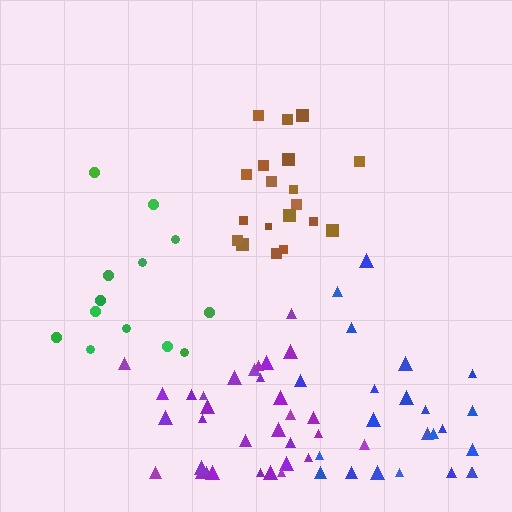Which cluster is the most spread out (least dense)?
Green.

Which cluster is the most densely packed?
Brown.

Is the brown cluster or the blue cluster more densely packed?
Brown.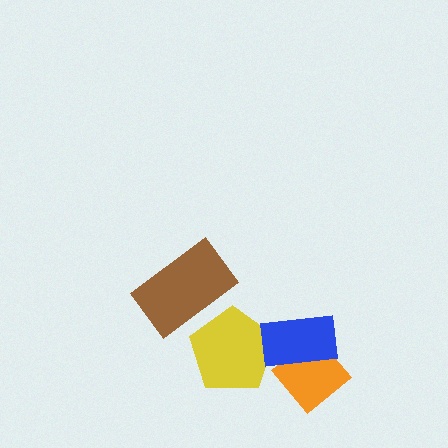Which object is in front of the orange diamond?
The blue rectangle is in front of the orange diamond.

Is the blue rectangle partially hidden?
No, no other shape covers it.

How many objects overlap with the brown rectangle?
1 object overlaps with the brown rectangle.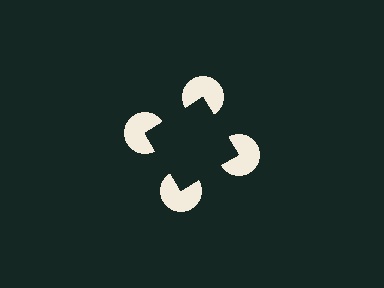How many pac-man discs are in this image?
There are 4 — one at each vertex of the illusory square.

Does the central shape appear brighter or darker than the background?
It typically appears slightly darker than the background, even though no actual brightness change is drawn.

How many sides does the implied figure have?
4 sides.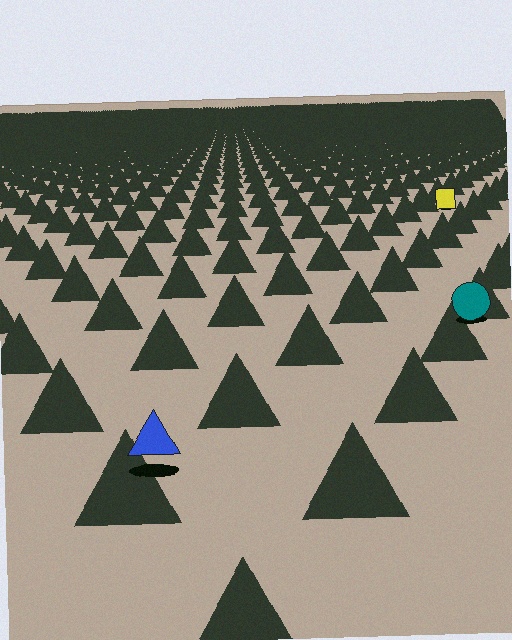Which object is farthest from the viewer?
The yellow square is farthest from the viewer. It appears smaller and the ground texture around it is denser.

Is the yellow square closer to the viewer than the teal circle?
No. The teal circle is closer — you can tell from the texture gradient: the ground texture is coarser near it.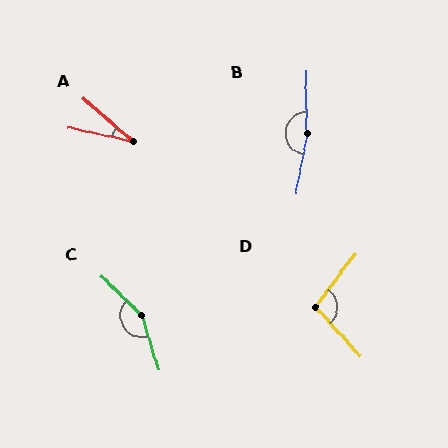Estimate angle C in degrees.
Approximately 152 degrees.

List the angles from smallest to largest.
A (29°), D (101°), C (152°), B (169°).